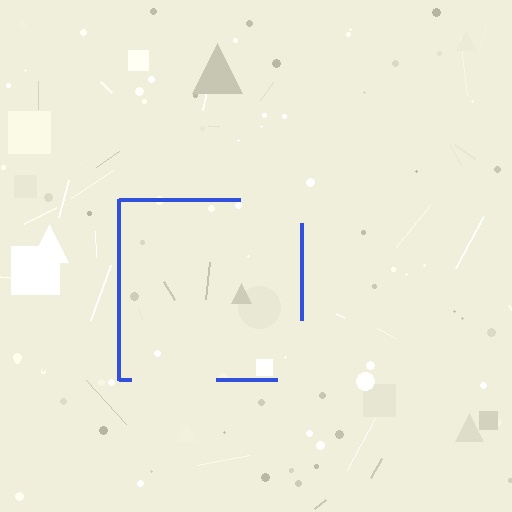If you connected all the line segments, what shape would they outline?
They would outline a square.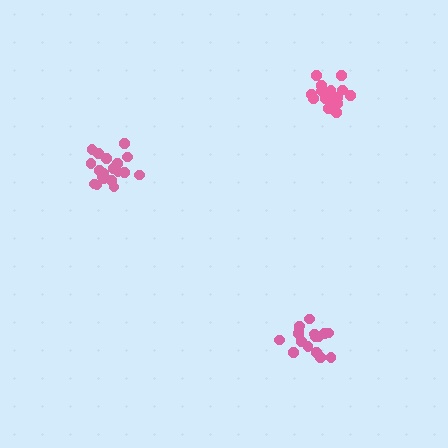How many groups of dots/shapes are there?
There are 3 groups.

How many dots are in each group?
Group 1: 19 dots, Group 2: 15 dots, Group 3: 16 dots (50 total).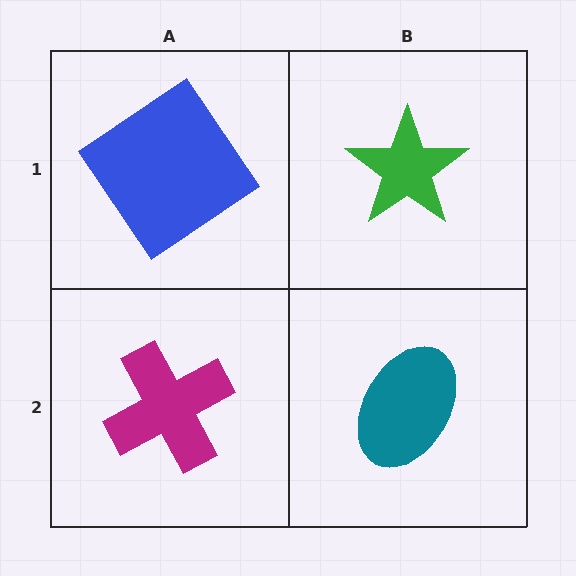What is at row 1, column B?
A green star.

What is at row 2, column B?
A teal ellipse.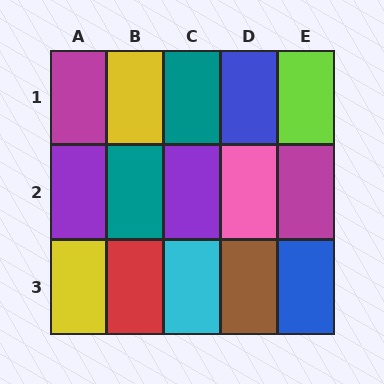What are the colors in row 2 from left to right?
Purple, teal, purple, pink, magenta.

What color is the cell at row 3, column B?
Red.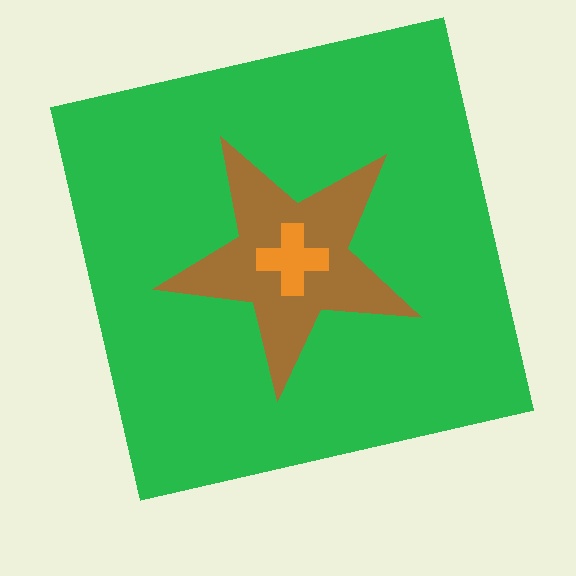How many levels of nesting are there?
3.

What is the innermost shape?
The orange cross.